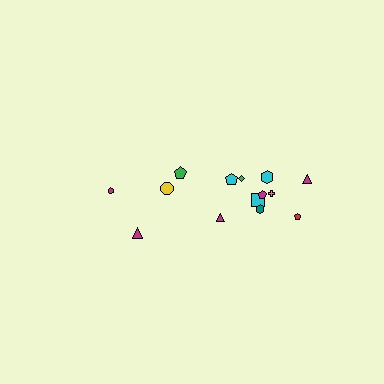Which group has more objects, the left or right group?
The right group.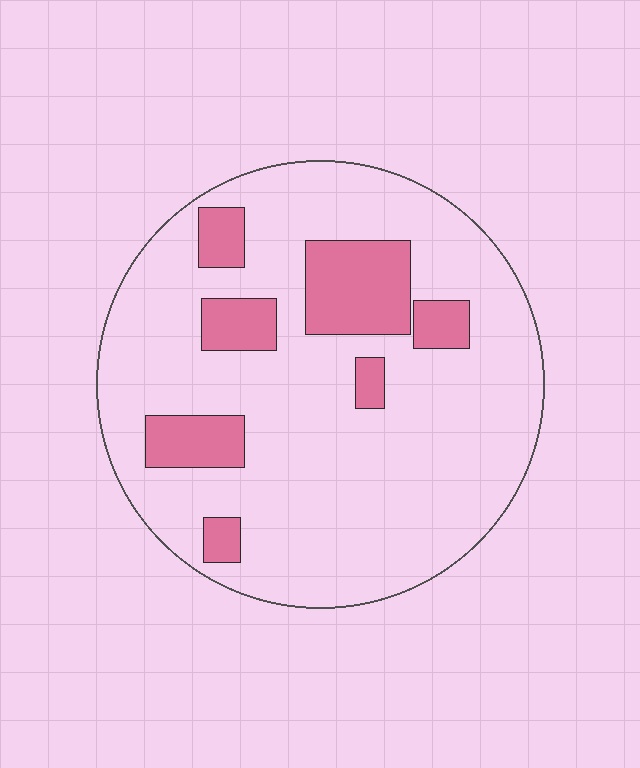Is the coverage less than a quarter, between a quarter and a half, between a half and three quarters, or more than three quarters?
Less than a quarter.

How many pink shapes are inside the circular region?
7.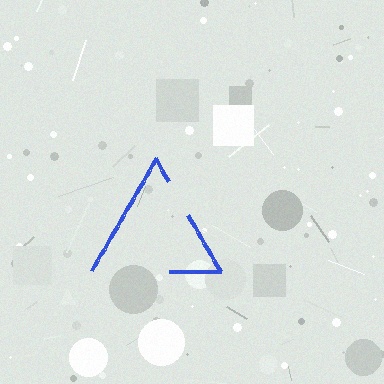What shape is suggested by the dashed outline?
The dashed outline suggests a triangle.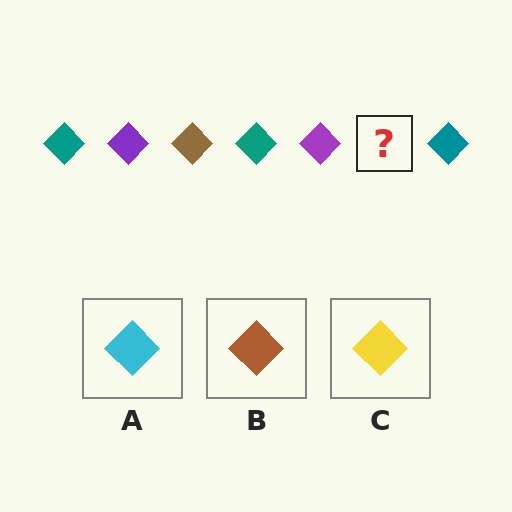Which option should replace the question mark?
Option B.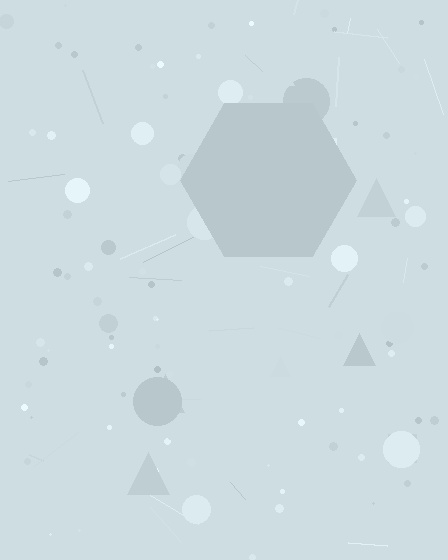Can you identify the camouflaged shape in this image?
The camouflaged shape is a hexagon.